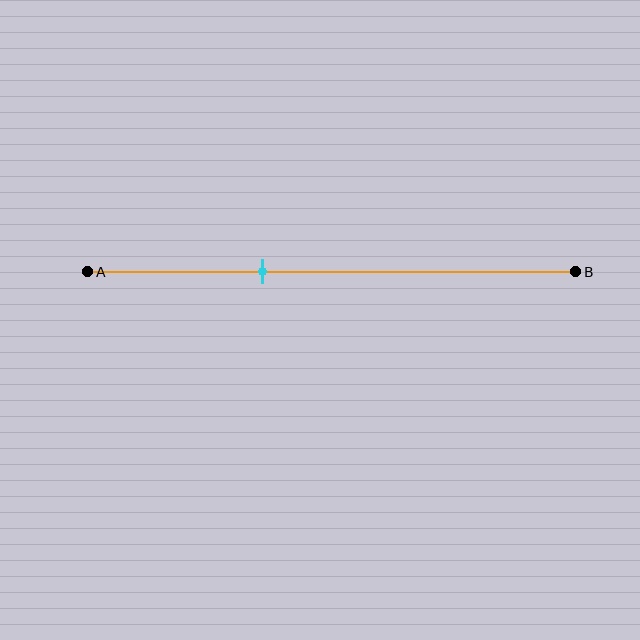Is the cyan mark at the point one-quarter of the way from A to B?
No, the mark is at about 35% from A, not at the 25% one-quarter point.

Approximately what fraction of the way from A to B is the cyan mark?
The cyan mark is approximately 35% of the way from A to B.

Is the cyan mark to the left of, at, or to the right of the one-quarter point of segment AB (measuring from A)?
The cyan mark is to the right of the one-quarter point of segment AB.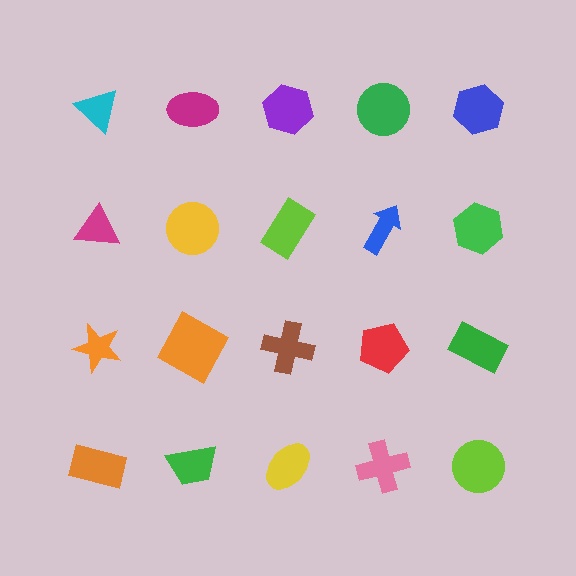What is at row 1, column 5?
A blue hexagon.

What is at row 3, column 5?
A green rectangle.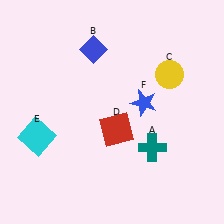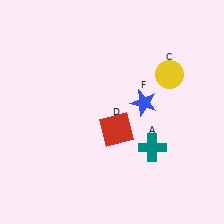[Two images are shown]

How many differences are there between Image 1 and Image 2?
There are 2 differences between the two images.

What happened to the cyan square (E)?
The cyan square (E) was removed in Image 2. It was in the bottom-left area of Image 1.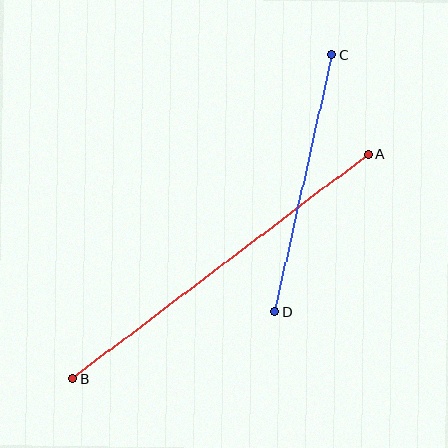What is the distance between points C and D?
The distance is approximately 263 pixels.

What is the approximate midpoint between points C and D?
The midpoint is at approximately (303, 183) pixels.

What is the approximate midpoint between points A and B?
The midpoint is at approximately (221, 266) pixels.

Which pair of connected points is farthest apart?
Points A and B are farthest apart.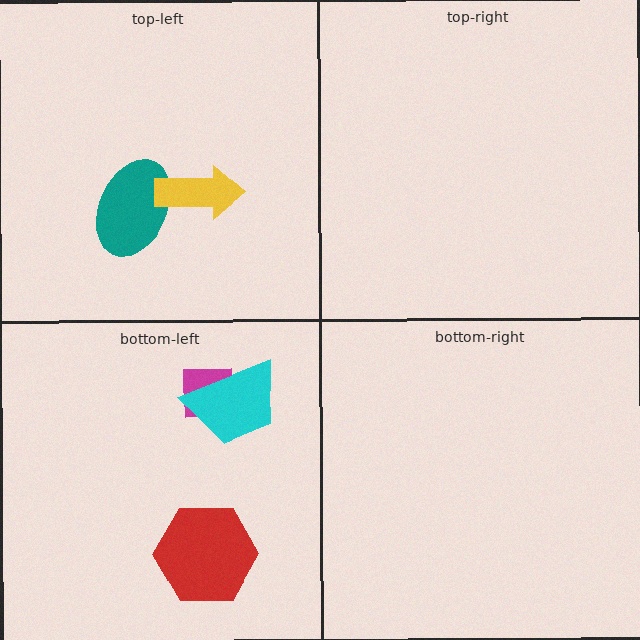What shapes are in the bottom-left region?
The magenta square, the cyan trapezoid, the red hexagon.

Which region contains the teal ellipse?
The top-left region.